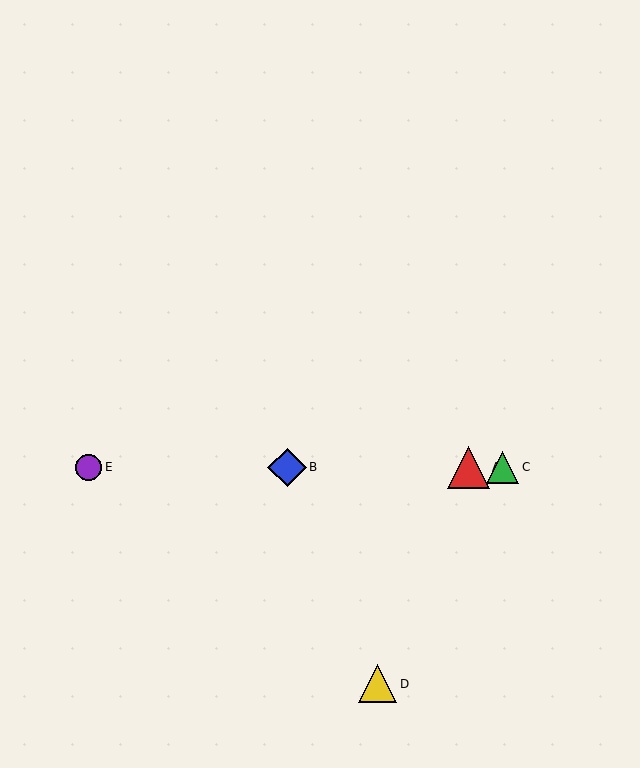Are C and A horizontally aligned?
Yes, both are at y≈467.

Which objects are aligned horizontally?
Objects A, B, C, E are aligned horizontally.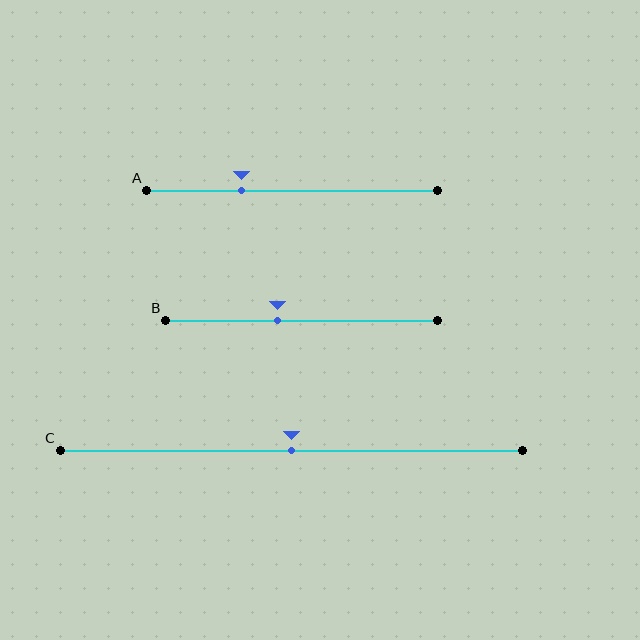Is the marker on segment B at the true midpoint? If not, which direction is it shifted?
No, the marker on segment B is shifted to the left by about 9% of the segment length.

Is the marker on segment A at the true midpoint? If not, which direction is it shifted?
No, the marker on segment A is shifted to the left by about 17% of the segment length.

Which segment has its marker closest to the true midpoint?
Segment C has its marker closest to the true midpoint.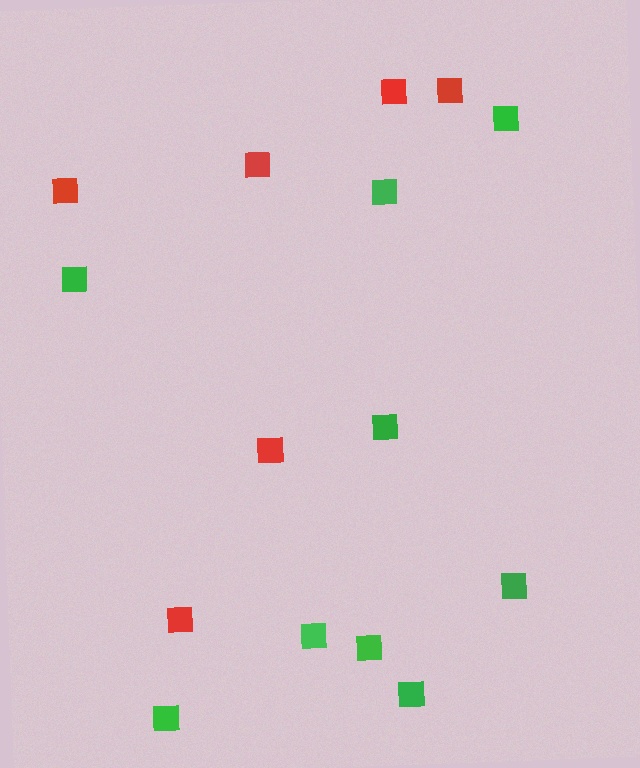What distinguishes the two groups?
There are 2 groups: one group of red squares (6) and one group of green squares (9).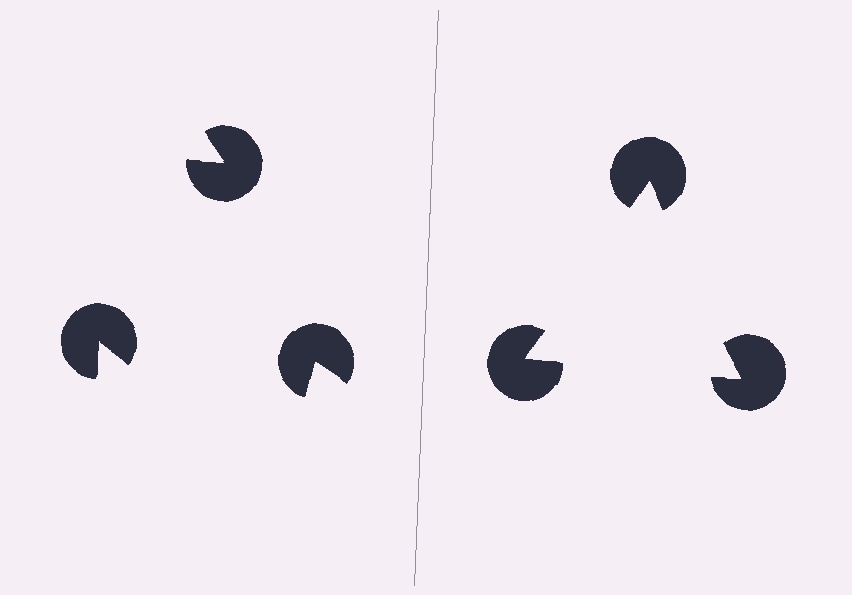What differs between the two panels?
The pac-man discs are positioned identically on both sides; only the wedge orientations differ. On the right they align to a triangle; on the left they are misaligned.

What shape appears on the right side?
An illusory triangle.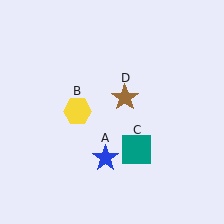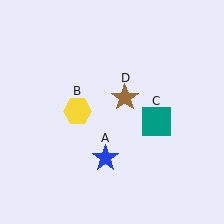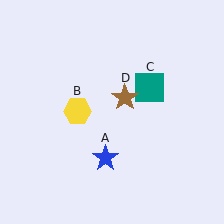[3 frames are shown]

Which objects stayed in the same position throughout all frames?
Blue star (object A) and yellow hexagon (object B) and brown star (object D) remained stationary.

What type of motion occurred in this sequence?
The teal square (object C) rotated counterclockwise around the center of the scene.